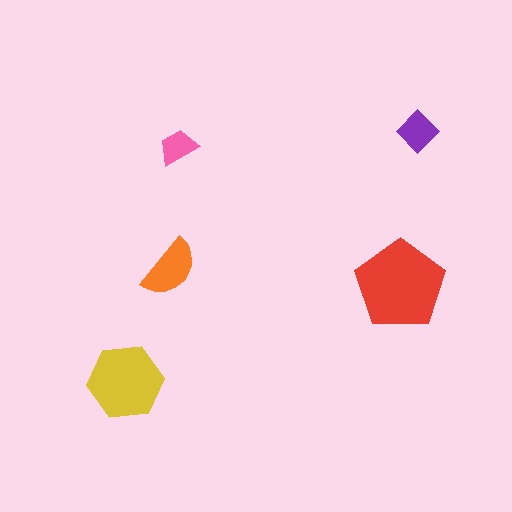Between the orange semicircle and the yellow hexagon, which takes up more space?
The yellow hexagon.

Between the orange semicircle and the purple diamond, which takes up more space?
The orange semicircle.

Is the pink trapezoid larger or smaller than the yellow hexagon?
Smaller.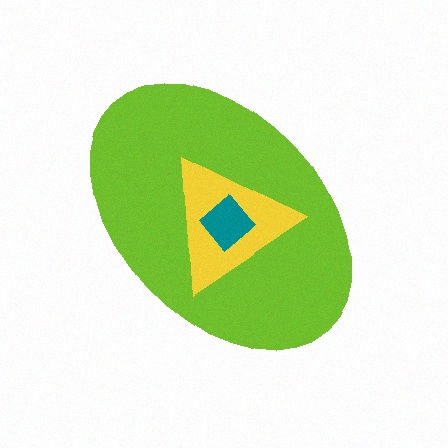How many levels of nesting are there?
3.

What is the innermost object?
The teal diamond.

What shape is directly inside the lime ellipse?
The yellow triangle.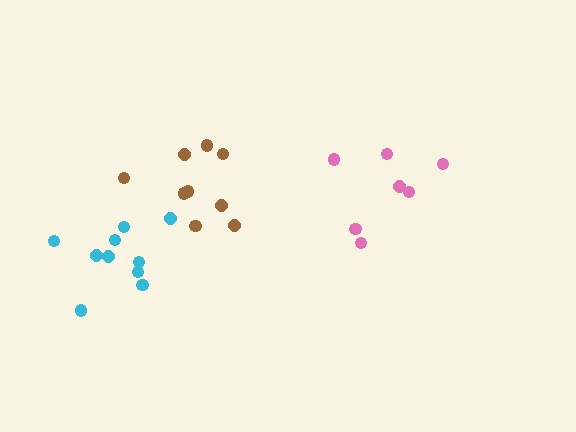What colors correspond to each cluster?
The clusters are colored: cyan, pink, brown.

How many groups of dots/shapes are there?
There are 3 groups.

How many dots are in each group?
Group 1: 10 dots, Group 2: 7 dots, Group 3: 9 dots (26 total).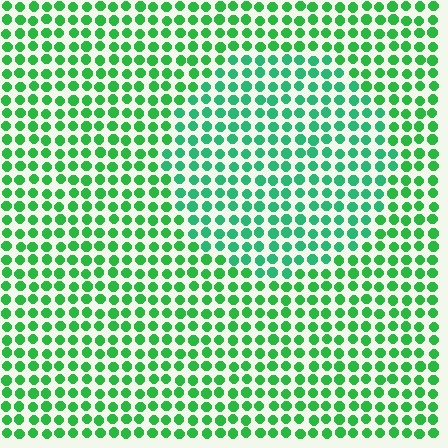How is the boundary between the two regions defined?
The boundary is defined purely by a slight shift in hue (about 22 degrees). Spacing, size, and orientation are identical on both sides.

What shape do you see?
I see a circle.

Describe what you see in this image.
The image is filled with small green elements in a uniform arrangement. A circle-shaped region is visible where the elements are tinted to a slightly different hue, forming a subtle color boundary.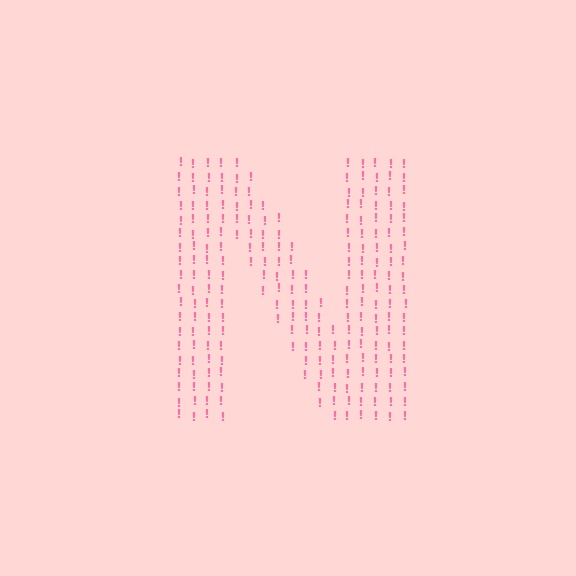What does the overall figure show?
The overall figure shows the letter N.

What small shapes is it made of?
It is made of small exclamation marks.